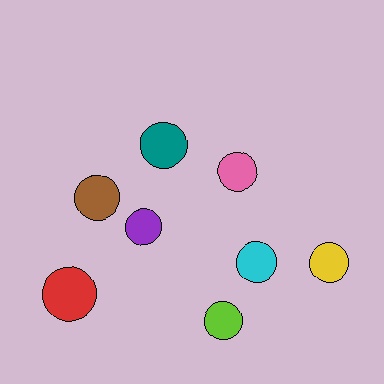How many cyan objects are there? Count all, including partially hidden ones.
There is 1 cyan object.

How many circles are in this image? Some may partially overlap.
There are 8 circles.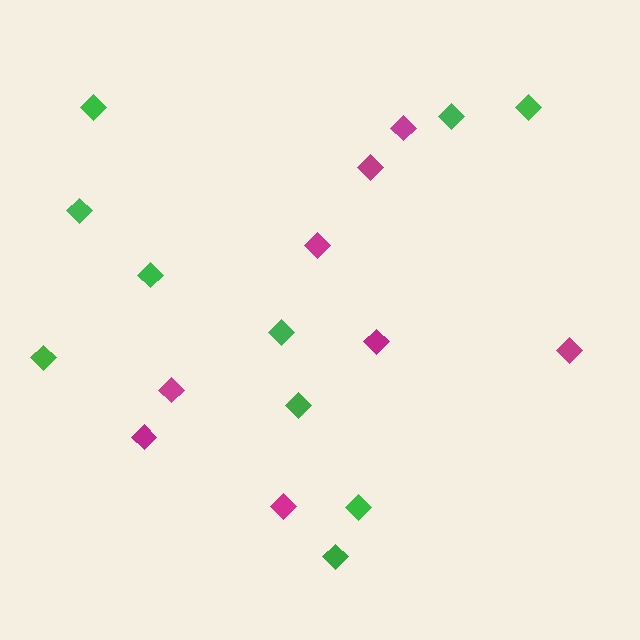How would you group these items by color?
There are 2 groups: one group of green diamonds (10) and one group of magenta diamonds (8).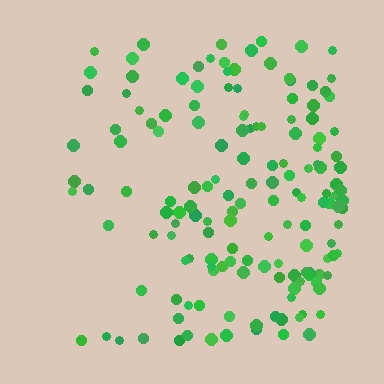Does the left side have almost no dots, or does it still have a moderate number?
Still a moderate number, just noticeably fewer than the right.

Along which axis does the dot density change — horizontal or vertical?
Horizontal.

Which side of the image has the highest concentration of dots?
The right.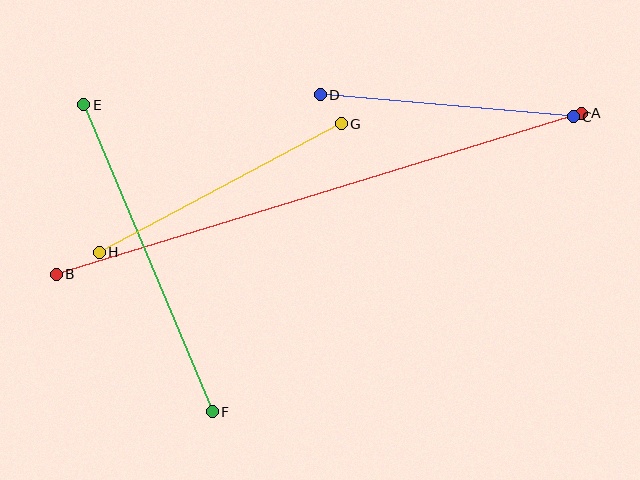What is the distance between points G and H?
The distance is approximately 274 pixels.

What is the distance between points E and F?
The distance is approximately 333 pixels.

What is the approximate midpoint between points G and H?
The midpoint is at approximately (220, 188) pixels.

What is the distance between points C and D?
The distance is approximately 254 pixels.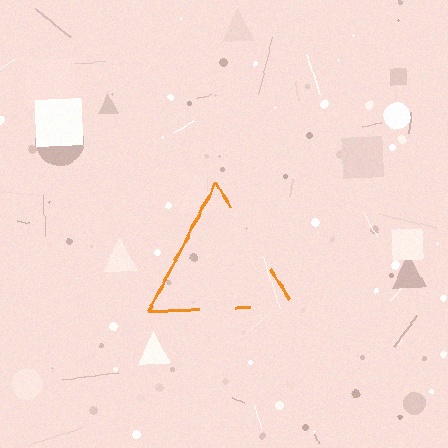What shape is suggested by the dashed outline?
The dashed outline suggests a triangle.